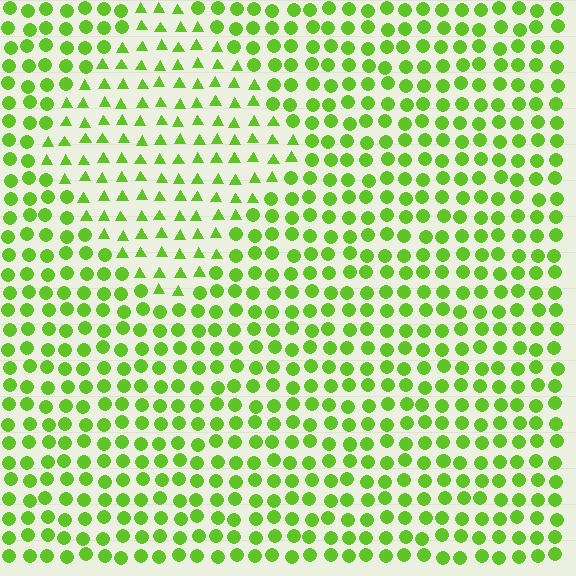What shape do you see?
I see a diamond.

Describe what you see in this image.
The image is filled with small lime elements arranged in a uniform grid. A diamond-shaped region contains triangles, while the surrounding area contains circles. The boundary is defined purely by the change in element shape.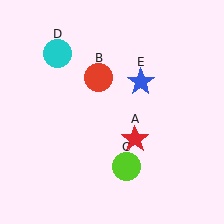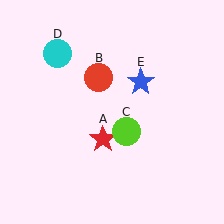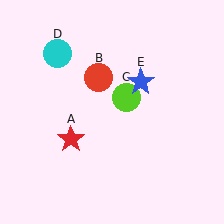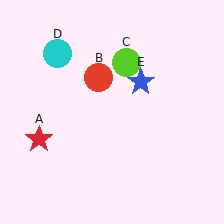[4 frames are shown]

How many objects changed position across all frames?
2 objects changed position: red star (object A), lime circle (object C).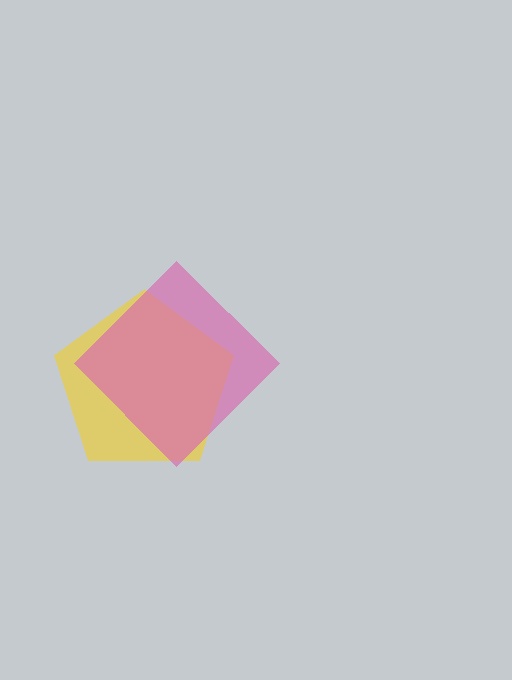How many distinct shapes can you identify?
There are 2 distinct shapes: a yellow pentagon, a pink diamond.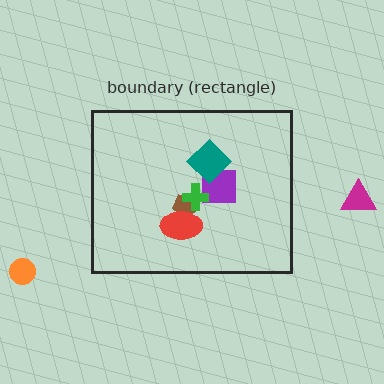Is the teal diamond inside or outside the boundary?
Inside.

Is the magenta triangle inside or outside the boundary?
Outside.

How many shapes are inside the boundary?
5 inside, 2 outside.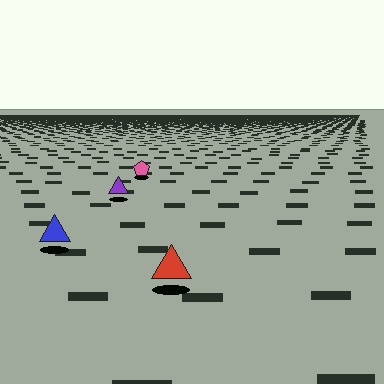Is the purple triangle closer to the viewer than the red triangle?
No. The red triangle is closer — you can tell from the texture gradient: the ground texture is coarser near it.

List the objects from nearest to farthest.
From nearest to farthest: the red triangle, the blue triangle, the purple triangle, the pink pentagon.